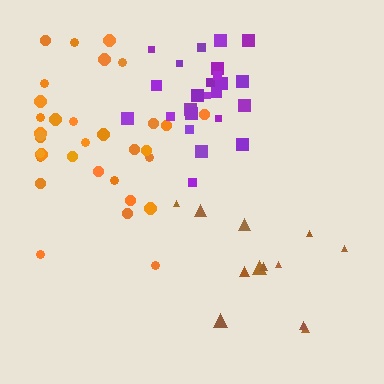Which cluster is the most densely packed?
Purple.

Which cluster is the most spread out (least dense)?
Brown.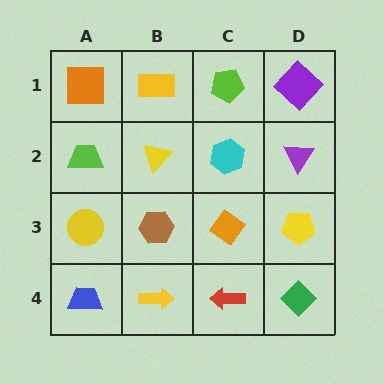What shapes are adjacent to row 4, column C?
An orange diamond (row 3, column C), a yellow arrow (row 4, column B), a green diamond (row 4, column D).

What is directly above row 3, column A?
A lime trapezoid.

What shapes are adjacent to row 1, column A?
A lime trapezoid (row 2, column A), a yellow rectangle (row 1, column B).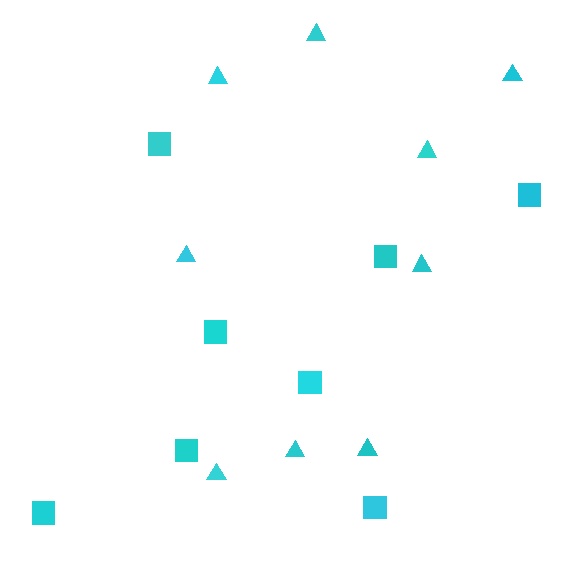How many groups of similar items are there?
There are 2 groups: one group of squares (8) and one group of triangles (9).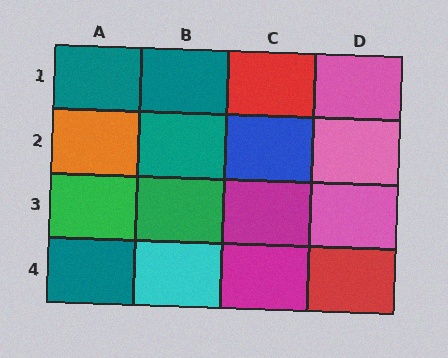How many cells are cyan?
1 cell is cyan.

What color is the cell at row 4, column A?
Teal.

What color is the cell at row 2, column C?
Blue.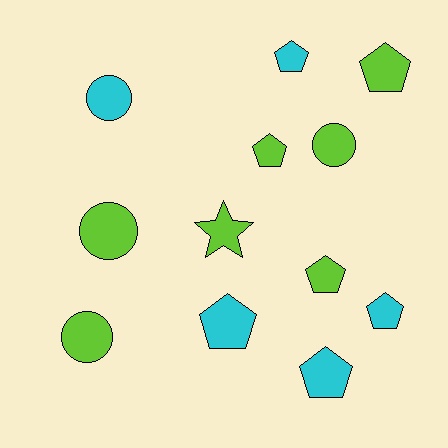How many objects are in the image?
There are 12 objects.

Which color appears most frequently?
Lime, with 7 objects.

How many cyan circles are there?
There is 1 cyan circle.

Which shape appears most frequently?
Pentagon, with 7 objects.